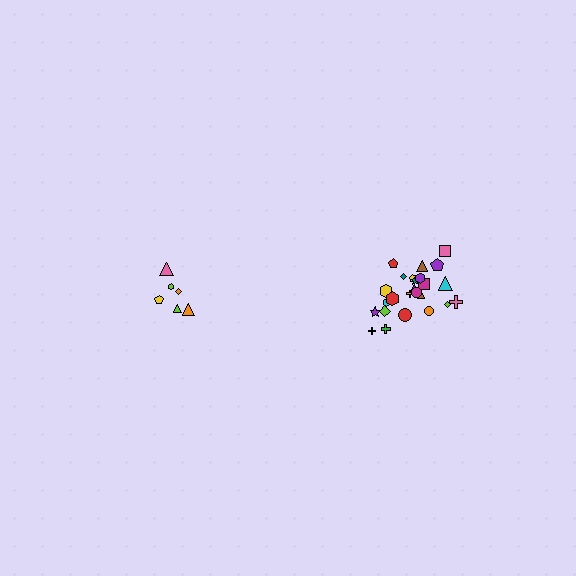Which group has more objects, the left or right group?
The right group.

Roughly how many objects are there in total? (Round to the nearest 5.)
Roughly 30 objects in total.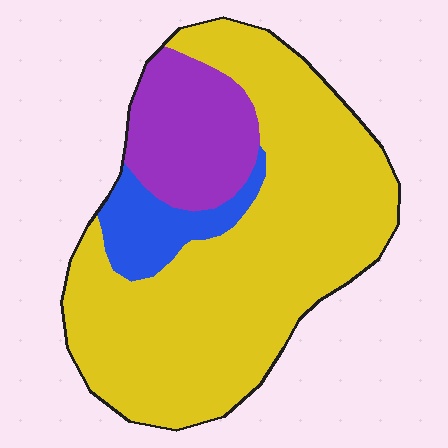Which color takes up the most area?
Yellow, at roughly 70%.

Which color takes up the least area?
Blue, at roughly 10%.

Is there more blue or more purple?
Purple.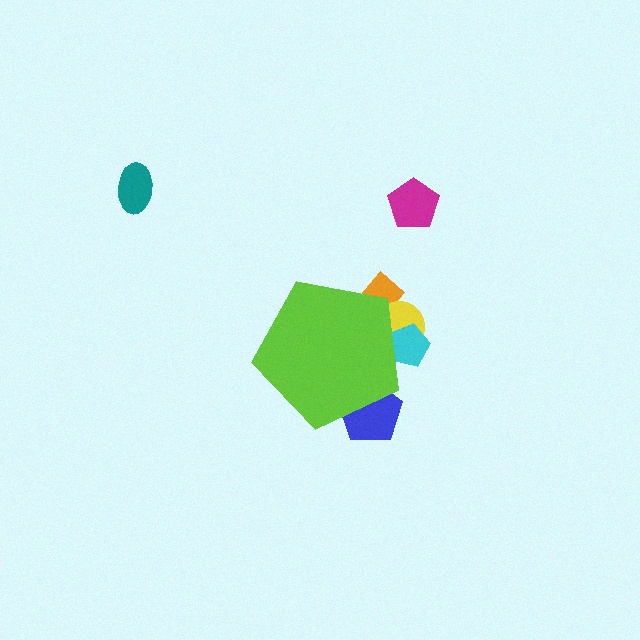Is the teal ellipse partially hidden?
No, the teal ellipse is fully visible.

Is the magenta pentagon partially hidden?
No, the magenta pentagon is fully visible.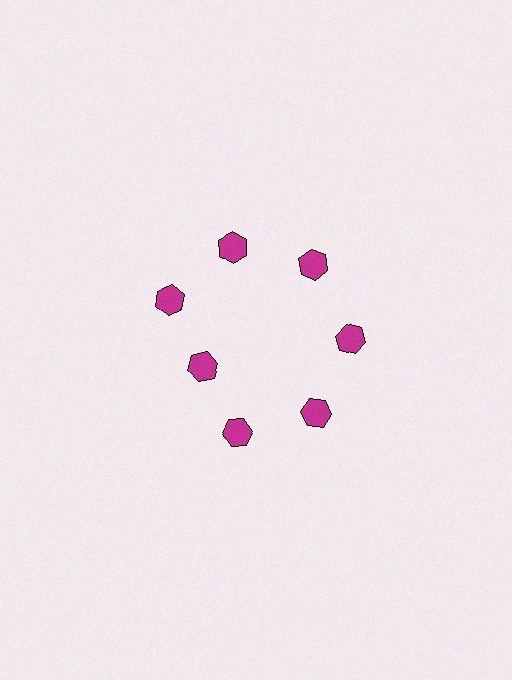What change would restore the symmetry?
The symmetry would be restored by moving it outward, back onto the ring so that all 7 hexagons sit at equal angles and equal distance from the center.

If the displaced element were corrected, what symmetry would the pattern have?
It would have 7-fold rotational symmetry — the pattern would map onto itself every 51 degrees.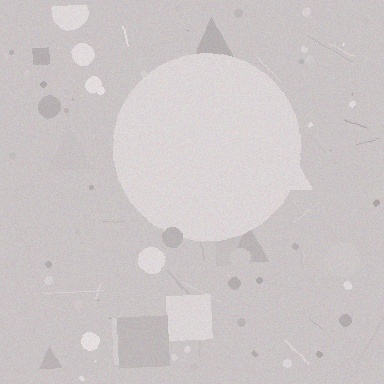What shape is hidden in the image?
A circle is hidden in the image.